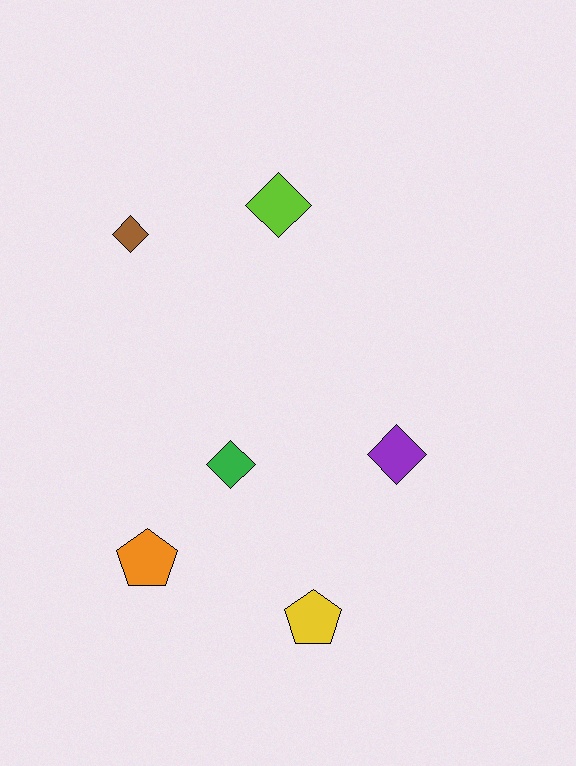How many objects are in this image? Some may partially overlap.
There are 6 objects.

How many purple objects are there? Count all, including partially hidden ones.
There is 1 purple object.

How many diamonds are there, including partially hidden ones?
There are 4 diamonds.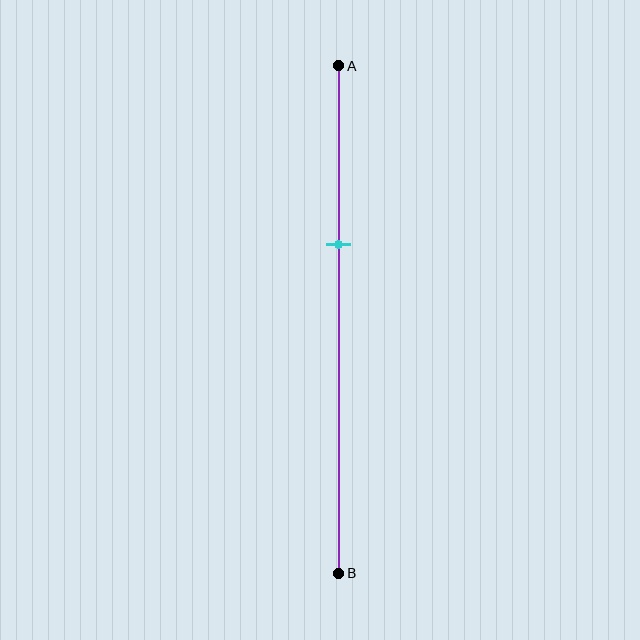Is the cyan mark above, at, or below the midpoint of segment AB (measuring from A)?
The cyan mark is above the midpoint of segment AB.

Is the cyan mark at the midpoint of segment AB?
No, the mark is at about 35% from A, not at the 50% midpoint.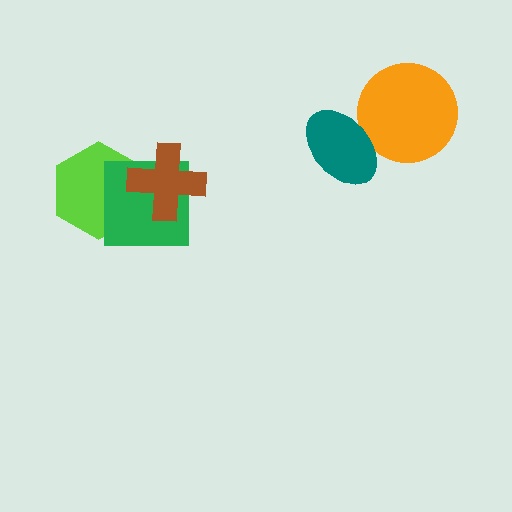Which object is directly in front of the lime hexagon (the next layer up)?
The green square is directly in front of the lime hexagon.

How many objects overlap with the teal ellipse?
1 object overlaps with the teal ellipse.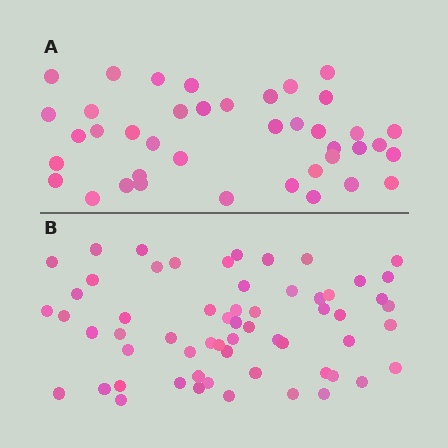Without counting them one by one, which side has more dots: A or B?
Region B (the bottom region) has more dots.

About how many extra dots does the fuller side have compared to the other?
Region B has approximately 20 more dots than region A.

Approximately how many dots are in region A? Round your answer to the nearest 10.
About 40 dots.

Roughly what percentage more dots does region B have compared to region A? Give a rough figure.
About 50% more.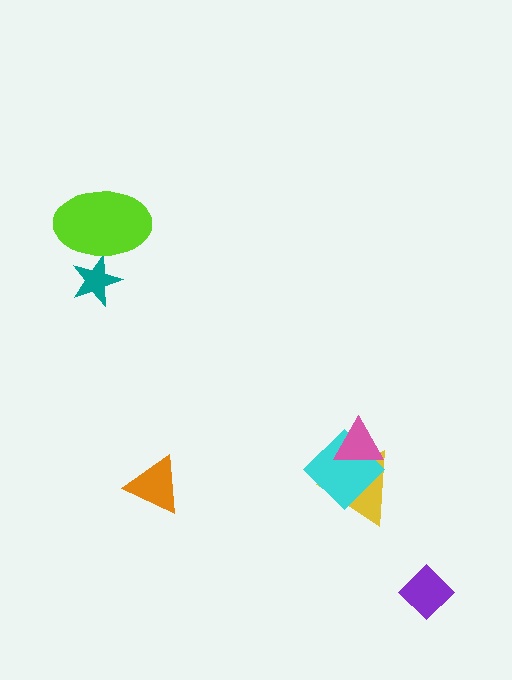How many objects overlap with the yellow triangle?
2 objects overlap with the yellow triangle.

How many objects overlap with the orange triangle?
0 objects overlap with the orange triangle.